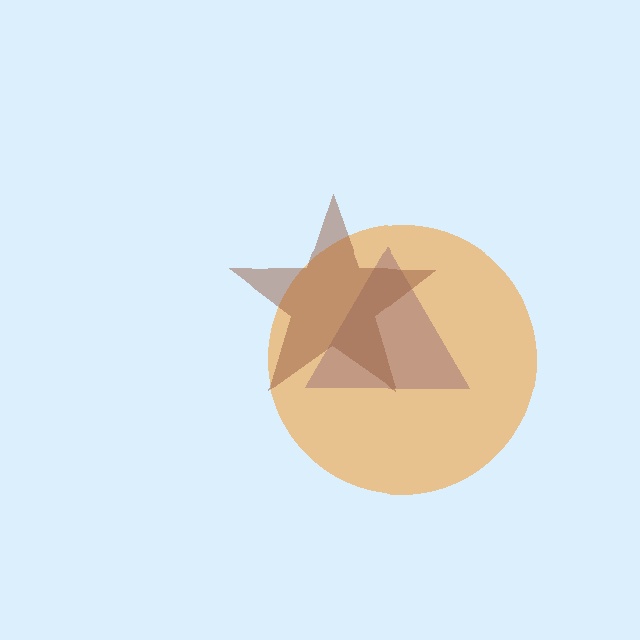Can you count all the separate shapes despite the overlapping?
Yes, there are 3 separate shapes.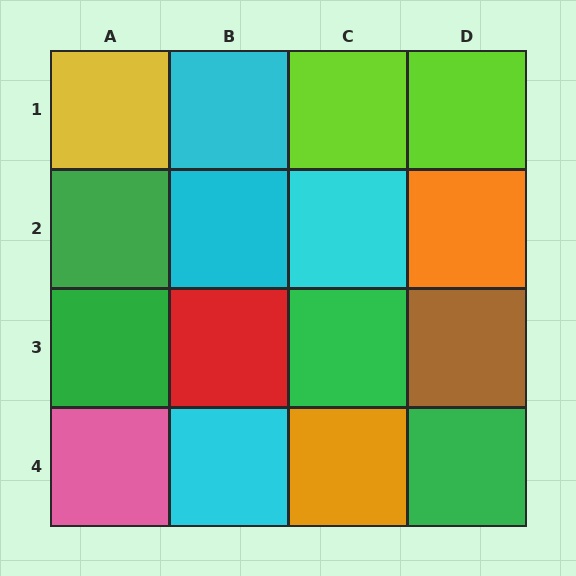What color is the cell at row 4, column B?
Cyan.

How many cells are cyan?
4 cells are cyan.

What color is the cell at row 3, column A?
Green.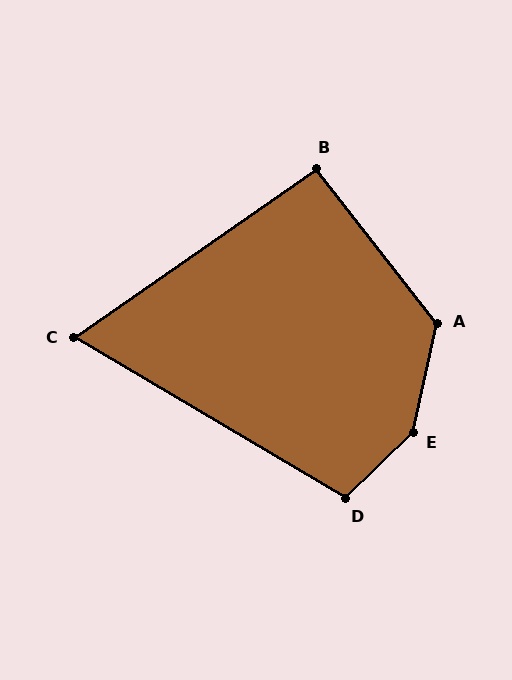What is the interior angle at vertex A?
Approximately 130 degrees (obtuse).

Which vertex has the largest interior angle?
E, at approximately 147 degrees.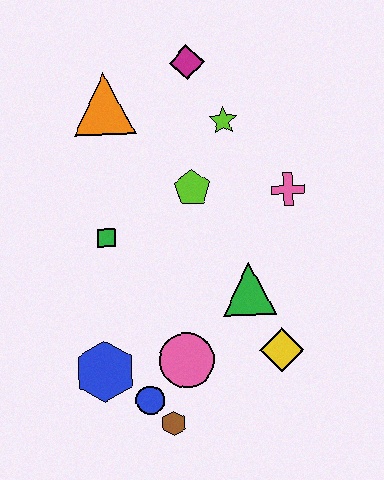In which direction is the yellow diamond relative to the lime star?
The yellow diamond is below the lime star.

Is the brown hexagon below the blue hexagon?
Yes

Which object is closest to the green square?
The lime pentagon is closest to the green square.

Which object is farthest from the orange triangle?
The brown hexagon is farthest from the orange triangle.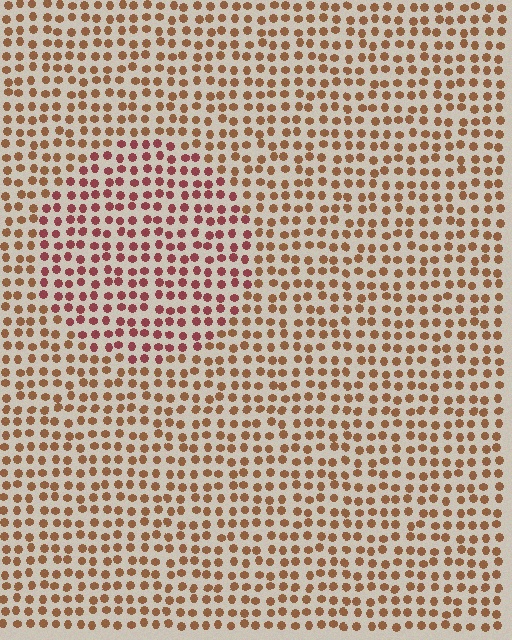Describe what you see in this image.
The image is filled with small brown elements in a uniform arrangement. A circle-shaped region is visible where the elements are tinted to a slightly different hue, forming a subtle color boundary.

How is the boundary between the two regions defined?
The boundary is defined purely by a slight shift in hue (about 31 degrees). Spacing, size, and orientation are identical on both sides.